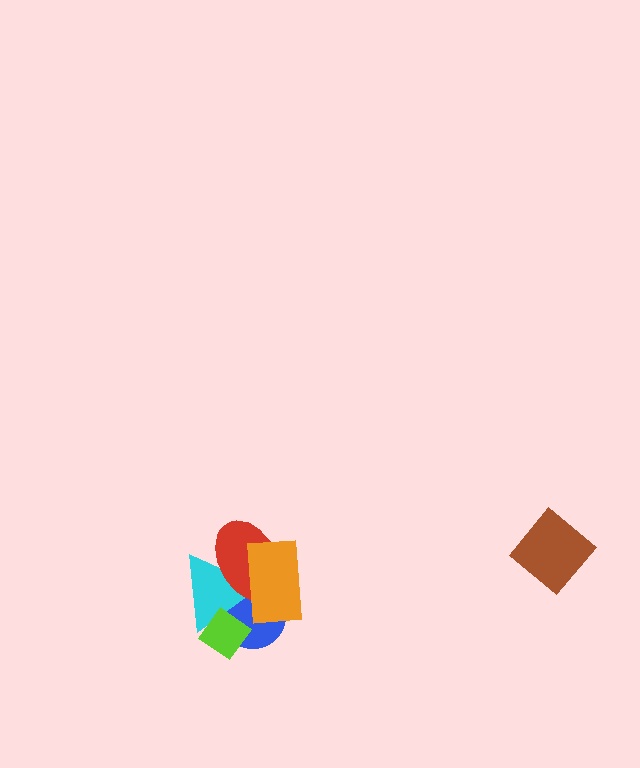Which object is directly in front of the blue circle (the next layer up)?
The cyan triangle is directly in front of the blue circle.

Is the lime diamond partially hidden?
No, no other shape covers it.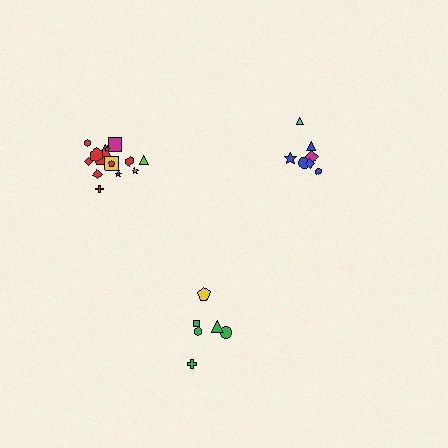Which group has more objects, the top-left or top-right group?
The top-left group.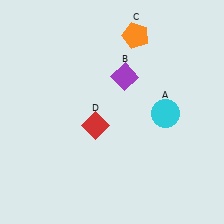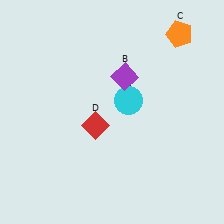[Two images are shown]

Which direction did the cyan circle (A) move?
The cyan circle (A) moved left.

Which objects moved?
The objects that moved are: the cyan circle (A), the orange pentagon (C).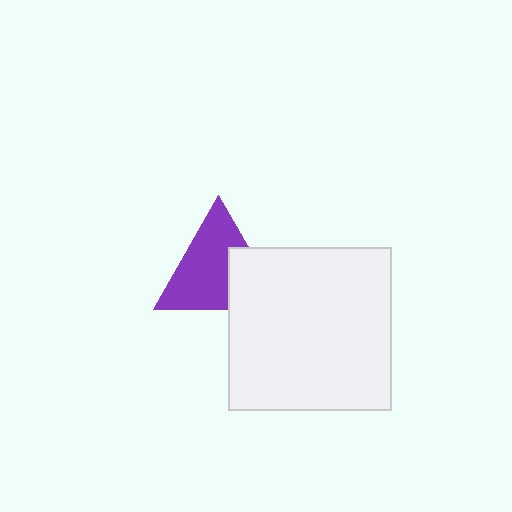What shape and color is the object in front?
The object in front is a white square.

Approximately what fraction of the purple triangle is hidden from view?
Roughly 32% of the purple triangle is hidden behind the white square.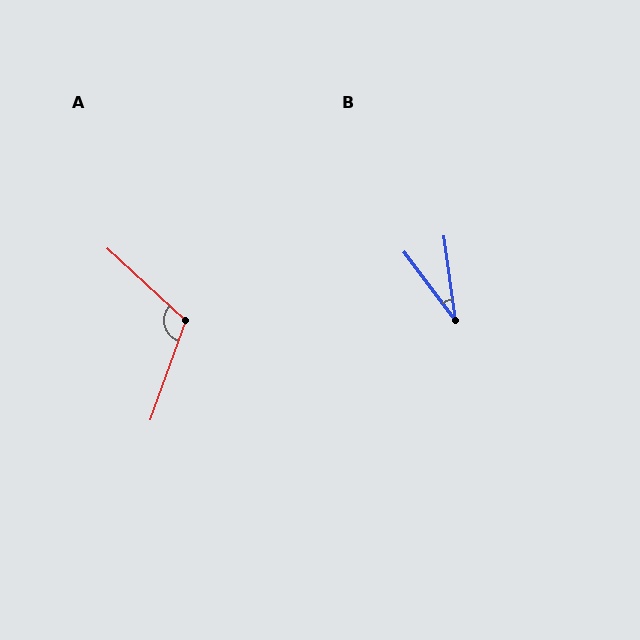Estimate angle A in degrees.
Approximately 113 degrees.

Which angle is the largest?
A, at approximately 113 degrees.